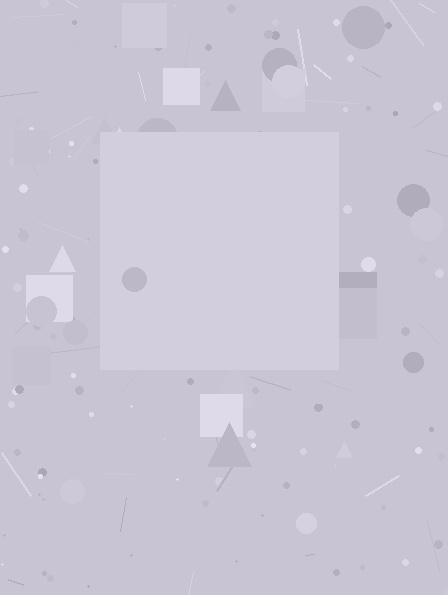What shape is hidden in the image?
A square is hidden in the image.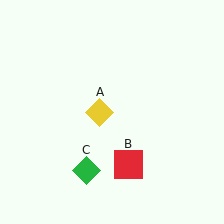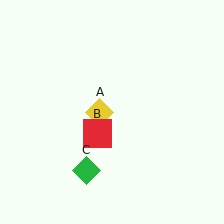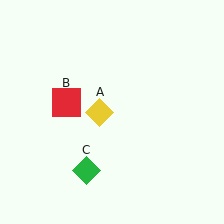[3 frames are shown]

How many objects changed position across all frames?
1 object changed position: red square (object B).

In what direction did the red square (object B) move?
The red square (object B) moved up and to the left.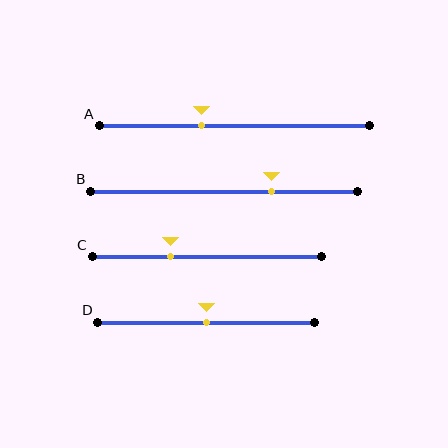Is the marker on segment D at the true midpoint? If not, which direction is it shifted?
Yes, the marker on segment D is at the true midpoint.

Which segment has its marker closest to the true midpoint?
Segment D has its marker closest to the true midpoint.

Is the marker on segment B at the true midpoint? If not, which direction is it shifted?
No, the marker on segment B is shifted to the right by about 18% of the segment length.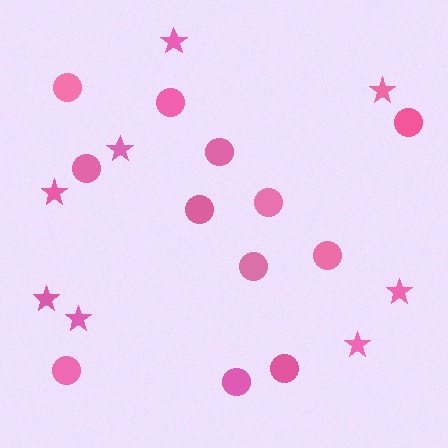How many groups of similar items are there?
There are 2 groups: one group of circles (12) and one group of stars (8).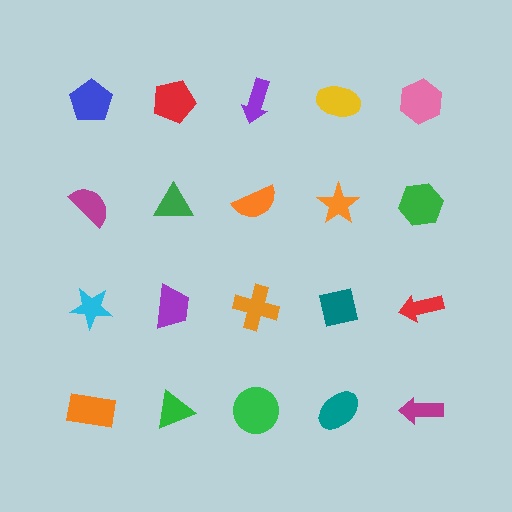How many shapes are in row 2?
5 shapes.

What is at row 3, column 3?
An orange cross.